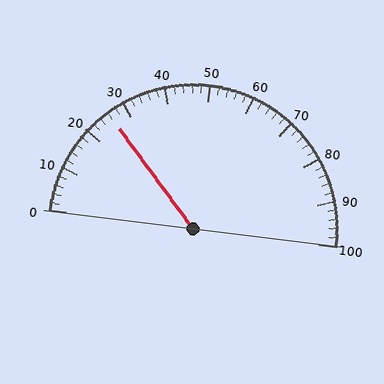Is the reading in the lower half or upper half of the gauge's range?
The reading is in the lower half of the range (0 to 100).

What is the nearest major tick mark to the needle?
The nearest major tick mark is 30.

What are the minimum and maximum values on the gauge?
The gauge ranges from 0 to 100.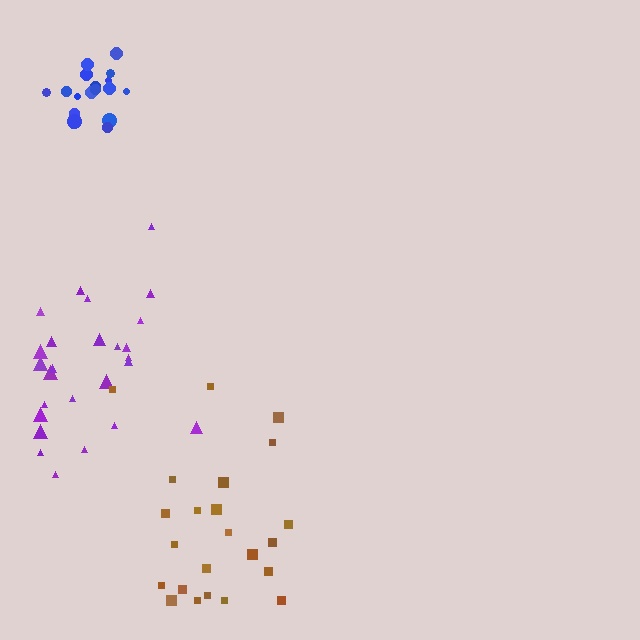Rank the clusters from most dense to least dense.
blue, purple, brown.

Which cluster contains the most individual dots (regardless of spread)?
Purple (26).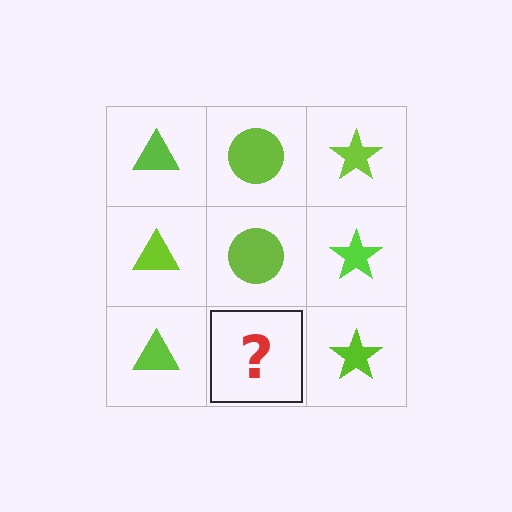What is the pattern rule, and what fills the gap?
The rule is that each column has a consistent shape. The gap should be filled with a lime circle.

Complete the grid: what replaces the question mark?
The question mark should be replaced with a lime circle.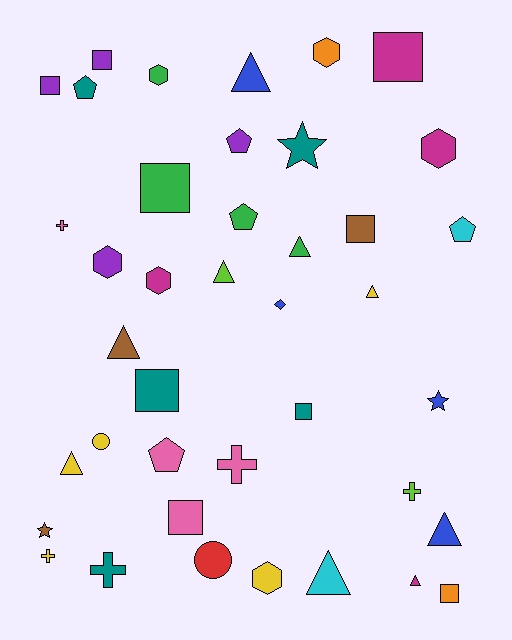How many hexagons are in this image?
There are 6 hexagons.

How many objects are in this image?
There are 40 objects.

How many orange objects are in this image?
There are 2 orange objects.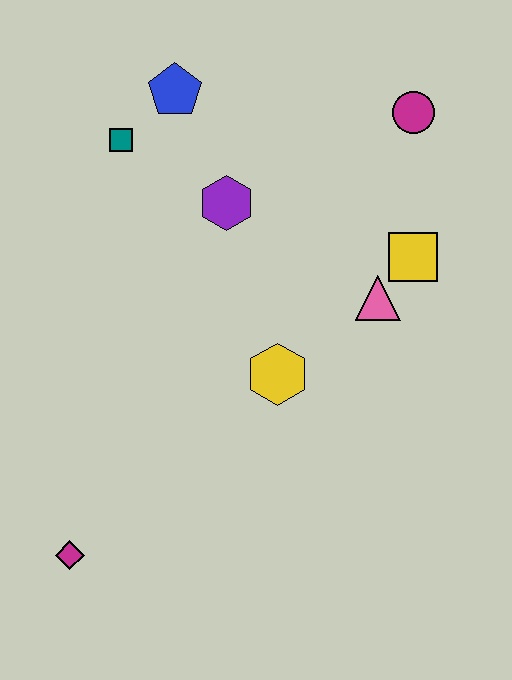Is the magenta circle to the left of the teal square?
No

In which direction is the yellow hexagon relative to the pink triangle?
The yellow hexagon is to the left of the pink triangle.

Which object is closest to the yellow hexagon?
The pink triangle is closest to the yellow hexagon.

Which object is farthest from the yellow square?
The magenta diamond is farthest from the yellow square.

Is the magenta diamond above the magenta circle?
No